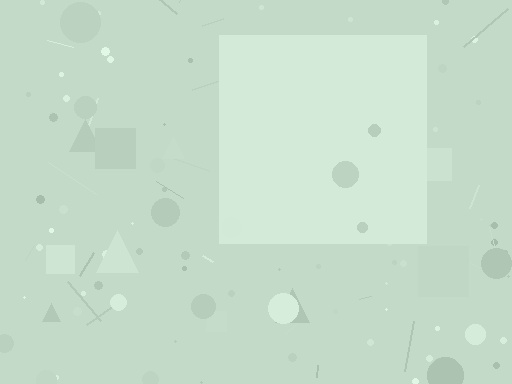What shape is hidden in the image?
A square is hidden in the image.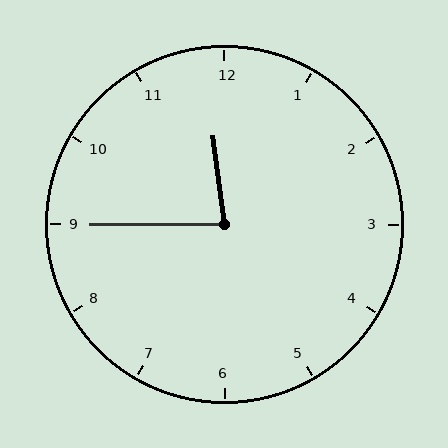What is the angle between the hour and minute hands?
Approximately 82 degrees.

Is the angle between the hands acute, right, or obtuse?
It is acute.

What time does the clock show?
11:45.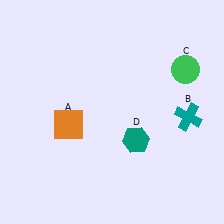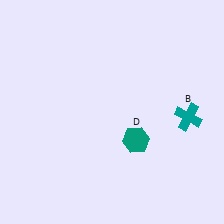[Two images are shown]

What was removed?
The green circle (C), the orange square (A) were removed in Image 2.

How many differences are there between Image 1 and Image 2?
There are 2 differences between the two images.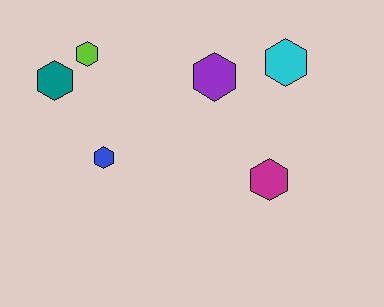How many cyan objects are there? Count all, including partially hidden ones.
There is 1 cyan object.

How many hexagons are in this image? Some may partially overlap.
There are 6 hexagons.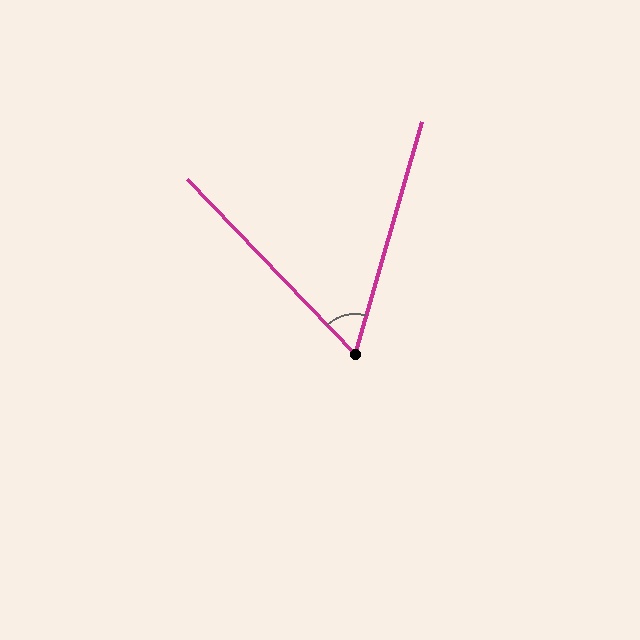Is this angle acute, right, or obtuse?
It is acute.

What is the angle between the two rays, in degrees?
Approximately 60 degrees.